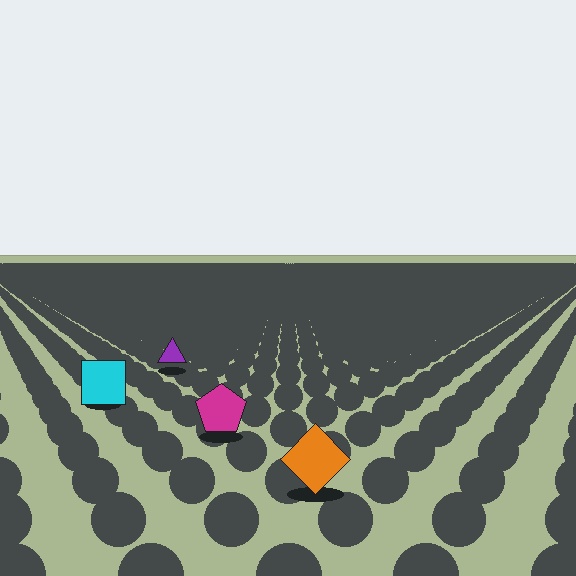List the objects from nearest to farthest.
From nearest to farthest: the orange diamond, the magenta pentagon, the cyan square, the purple triangle.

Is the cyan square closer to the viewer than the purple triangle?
Yes. The cyan square is closer — you can tell from the texture gradient: the ground texture is coarser near it.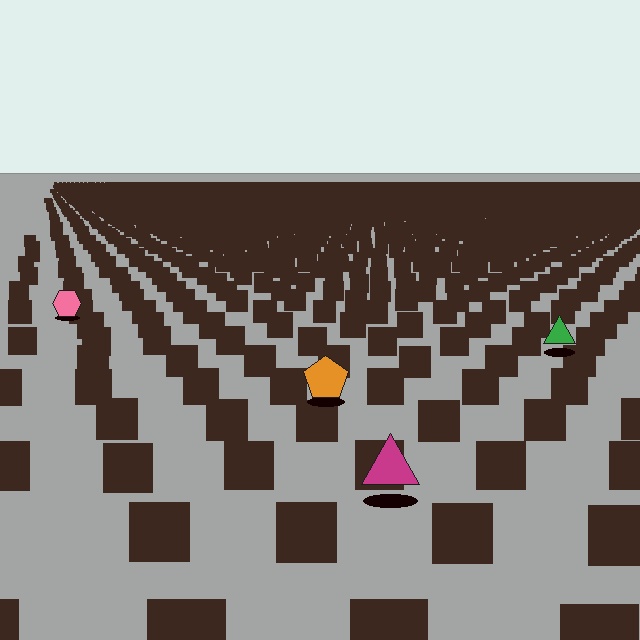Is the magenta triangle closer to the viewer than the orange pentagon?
Yes. The magenta triangle is closer — you can tell from the texture gradient: the ground texture is coarser near it.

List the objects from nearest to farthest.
From nearest to farthest: the magenta triangle, the orange pentagon, the green triangle, the pink hexagon.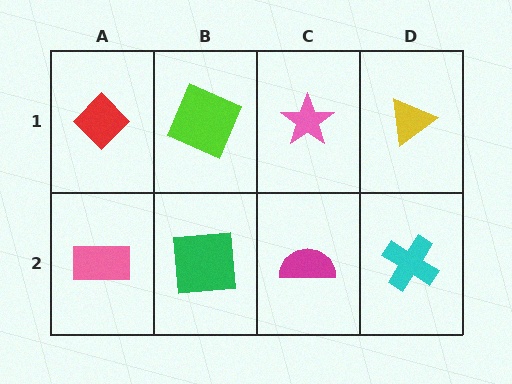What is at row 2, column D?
A cyan cross.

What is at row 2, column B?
A green square.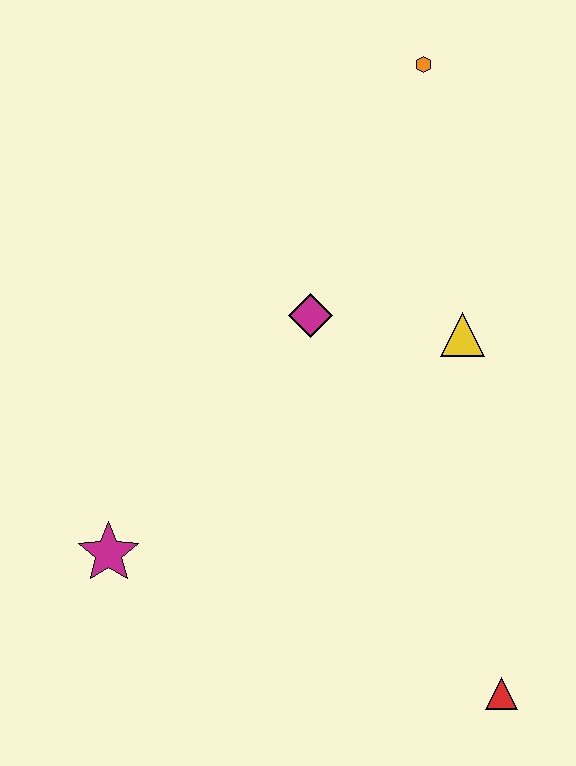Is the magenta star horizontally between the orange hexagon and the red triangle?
No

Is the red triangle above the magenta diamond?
No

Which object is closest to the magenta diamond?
The yellow triangle is closest to the magenta diamond.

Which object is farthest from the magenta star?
The orange hexagon is farthest from the magenta star.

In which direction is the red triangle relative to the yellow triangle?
The red triangle is below the yellow triangle.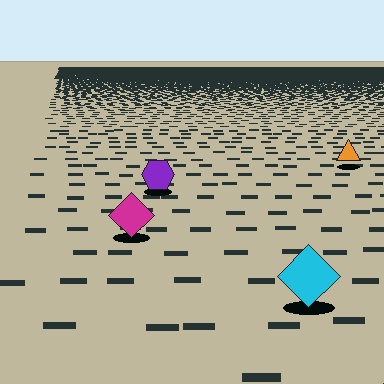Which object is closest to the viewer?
The cyan diamond is closest. The texture marks near it are larger and more spread out.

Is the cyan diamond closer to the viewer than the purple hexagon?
Yes. The cyan diamond is closer — you can tell from the texture gradient: the ground texture is coarser near it.